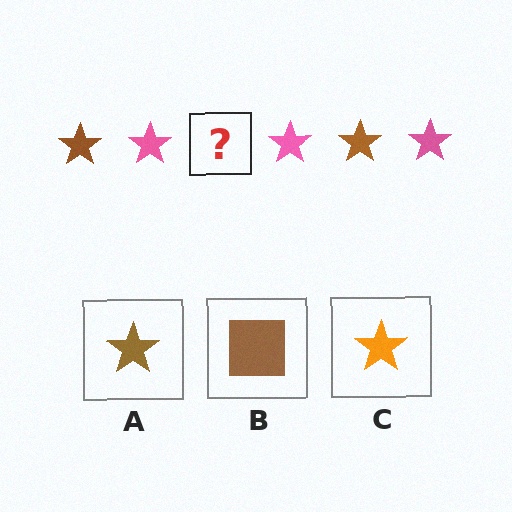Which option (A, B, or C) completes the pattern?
A.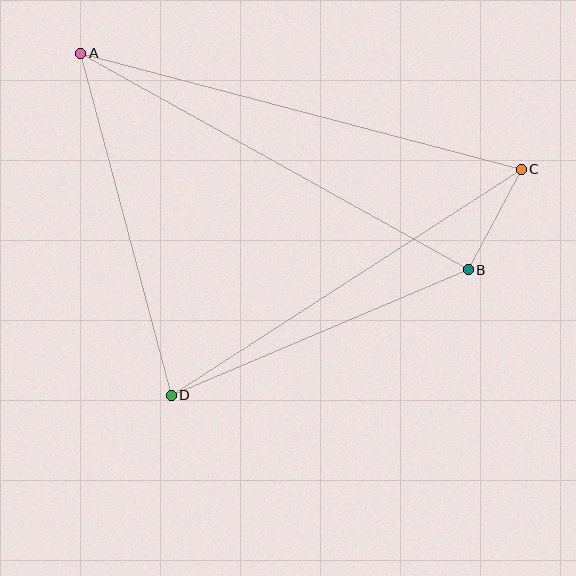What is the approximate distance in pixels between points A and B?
The distance between A and B is approximately 444 pixels.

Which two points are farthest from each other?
Points A and C are farthest from each other.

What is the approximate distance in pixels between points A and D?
The distance between A and D is approximately 354 pixels.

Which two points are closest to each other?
Points B and C are closest to each other.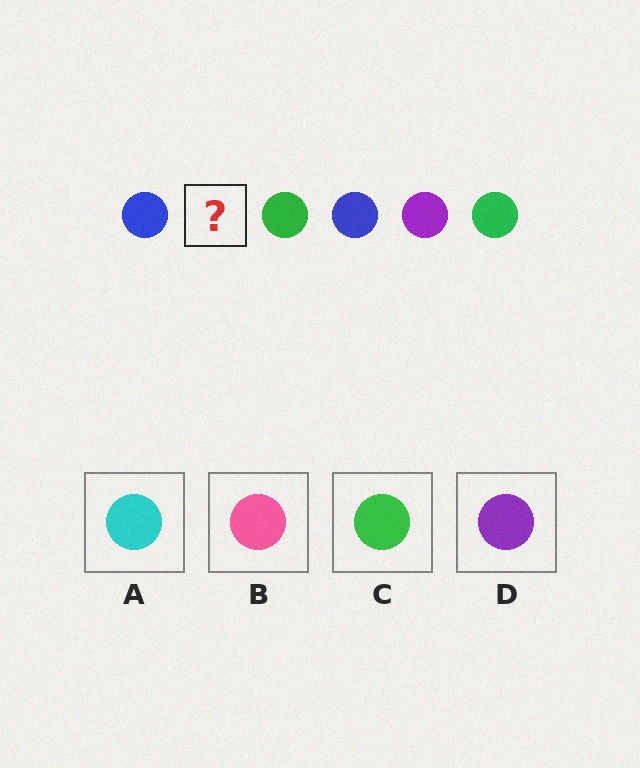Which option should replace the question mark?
Option D.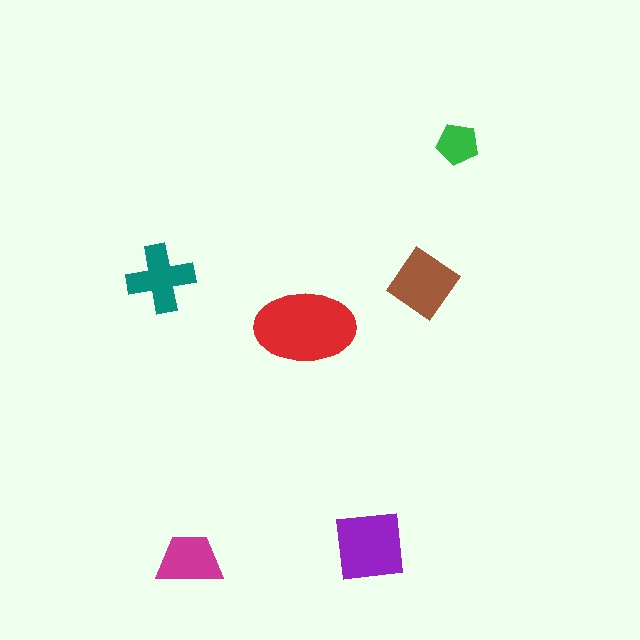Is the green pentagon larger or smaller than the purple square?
Smaller.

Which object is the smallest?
The green pentagon.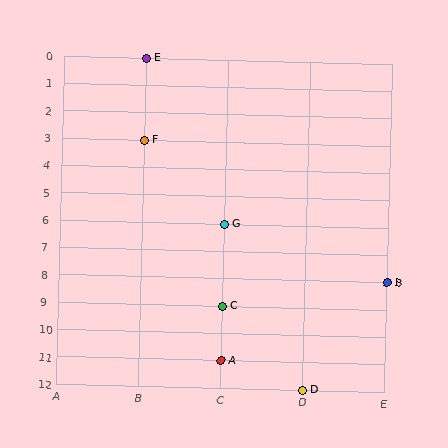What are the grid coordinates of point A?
Point A is at grid coordinates (C, 11).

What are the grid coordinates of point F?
Point F is at grid coordinates (B, 3).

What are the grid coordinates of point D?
Point D is at grid coordinates (D, 12).